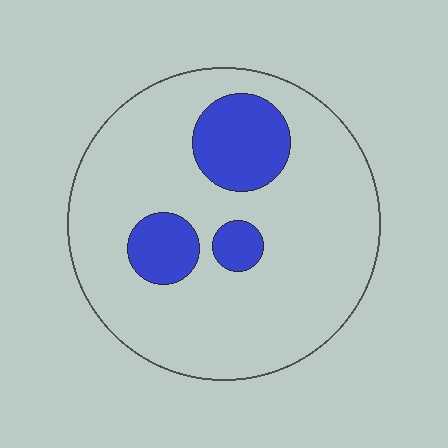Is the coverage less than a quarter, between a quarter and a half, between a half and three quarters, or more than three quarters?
Less than a quarter.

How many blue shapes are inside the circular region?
3.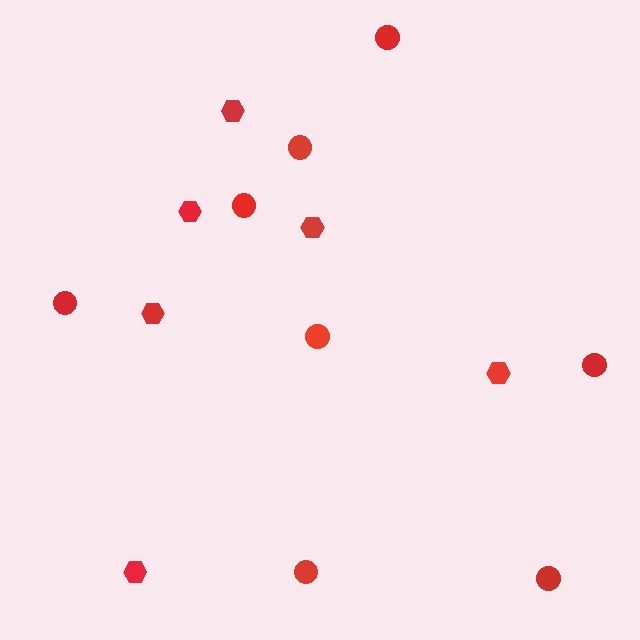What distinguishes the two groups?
There are 2 groups: one group of hexagons (6) and one group of circles (8).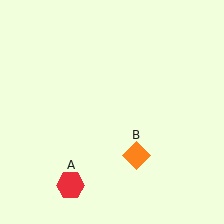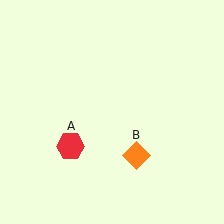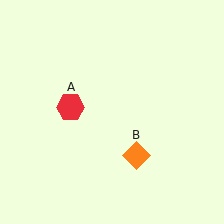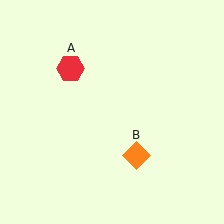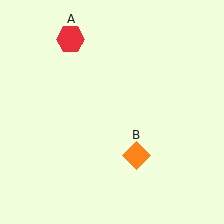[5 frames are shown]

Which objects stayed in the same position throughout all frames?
Orange diamond (object B) remained stationary.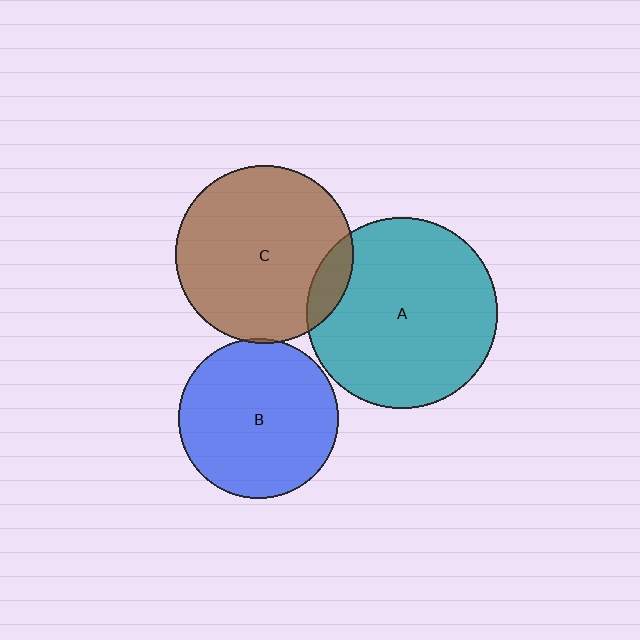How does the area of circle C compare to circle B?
Approximately 1.2 times.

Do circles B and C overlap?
Yes.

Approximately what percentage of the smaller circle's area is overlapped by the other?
Approximately 5%.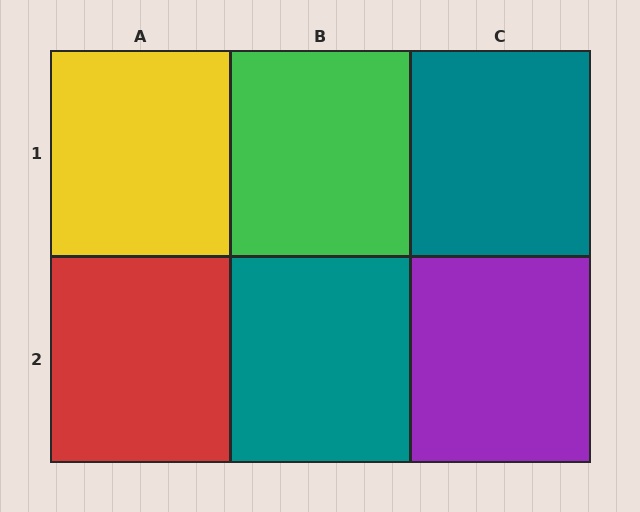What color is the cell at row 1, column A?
Yellow.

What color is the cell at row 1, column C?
Teal.